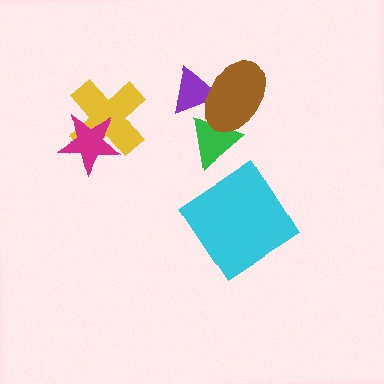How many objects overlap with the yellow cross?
1 object overlaps with the yellow cross.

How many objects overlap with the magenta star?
1 object overlaps with the magenta star.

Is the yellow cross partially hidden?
Yes, it is partially covered by another shape.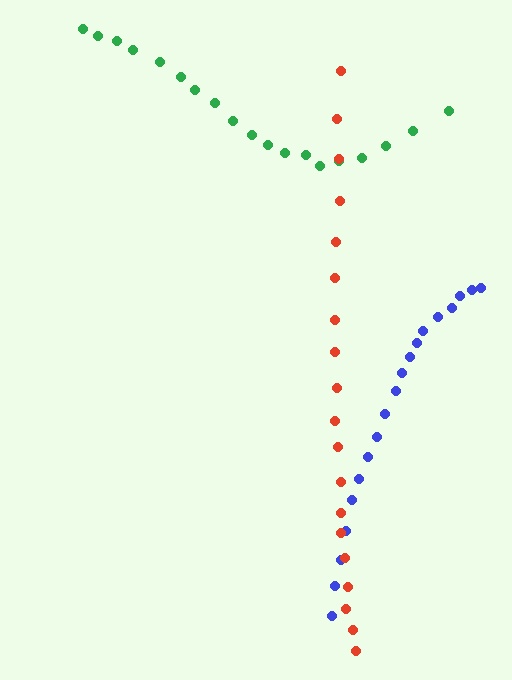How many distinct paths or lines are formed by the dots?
There are 3 distinct paths.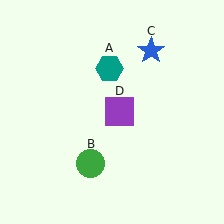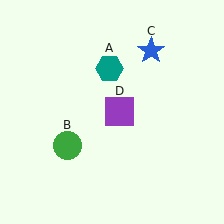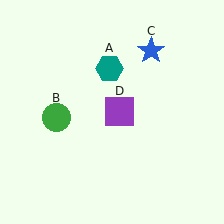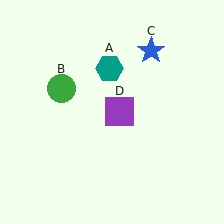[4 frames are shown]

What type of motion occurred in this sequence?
The green circle (object B) rotated clockwise around the center of the scene.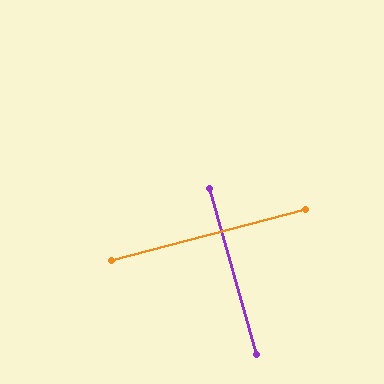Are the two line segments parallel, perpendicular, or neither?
Perpendicular — they meet at approximately 89°.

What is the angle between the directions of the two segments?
Approximately 89 degrees.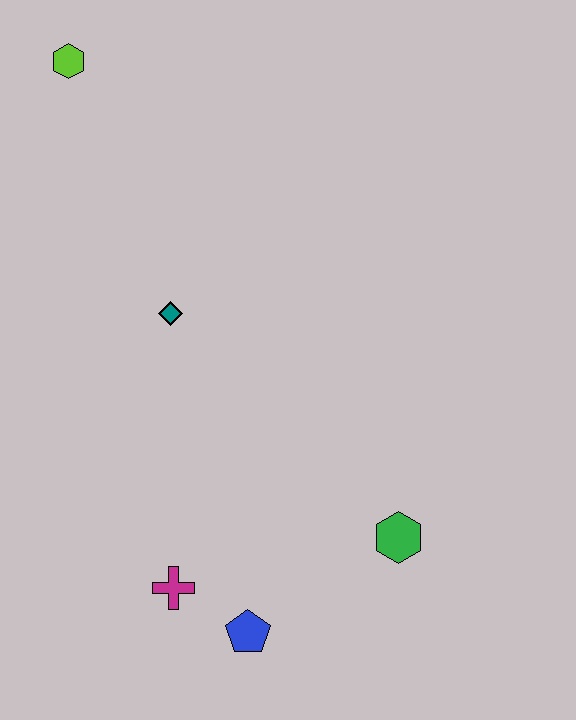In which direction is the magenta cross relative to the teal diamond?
The magenta cross is below the teal diamond.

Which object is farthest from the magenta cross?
The lime hexagon is farthest from the magenta cross.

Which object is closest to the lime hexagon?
The teal diamond is closest to the lime hexagon.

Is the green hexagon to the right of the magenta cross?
Yes